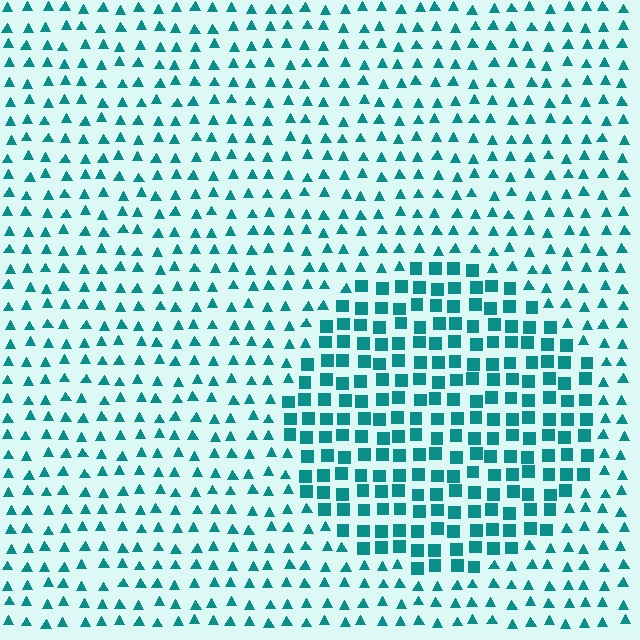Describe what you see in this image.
The image is filled with small teal elements arranged in a uniform grid. A circle-shaped region contains squares, while the surrounding area contains triangles. The boundary is defined purely by the change in element shape.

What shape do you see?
I see a circle.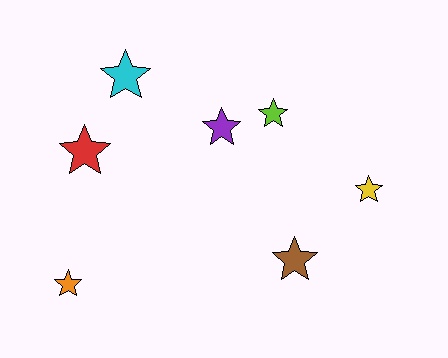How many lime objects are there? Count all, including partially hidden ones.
There is 1 lime object.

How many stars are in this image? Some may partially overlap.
There are 7 stars.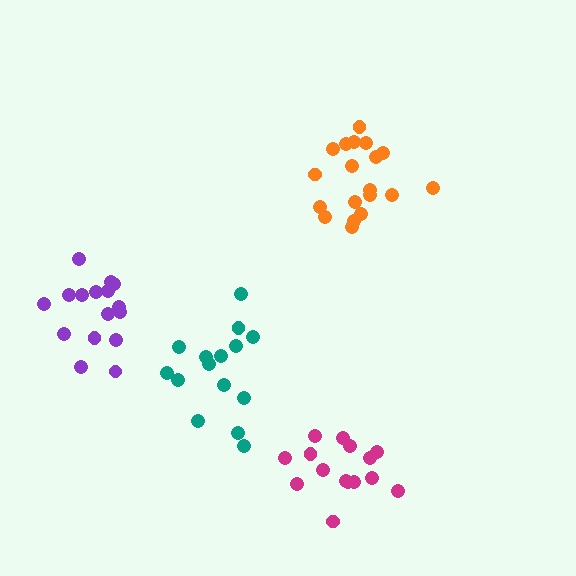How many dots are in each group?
Group 1: 19 dots, Group 2: 15 dots, Group 3: 15 dots, Group 4: 16 dots (65 total).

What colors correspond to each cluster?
The clusters are colored: orange, teal, magenta, purple.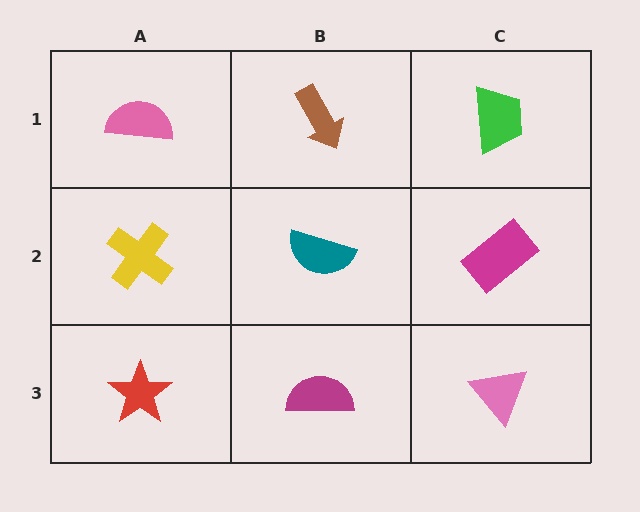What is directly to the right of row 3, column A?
A magenta semicircle.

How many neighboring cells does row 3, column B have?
3.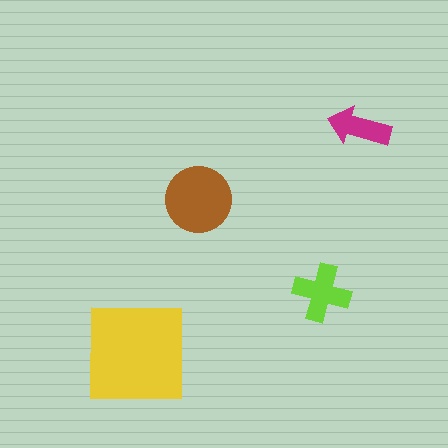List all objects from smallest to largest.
The magenta arrow, the lime cross, the brown circle, the yellow square.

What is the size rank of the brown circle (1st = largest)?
2nd.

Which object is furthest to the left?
The yellow square is leftmost.